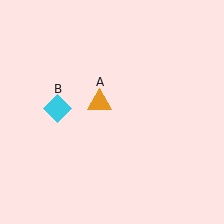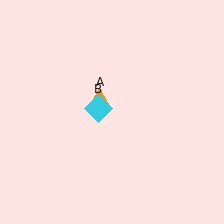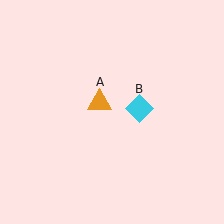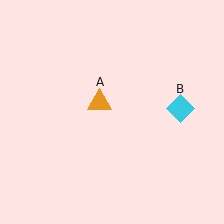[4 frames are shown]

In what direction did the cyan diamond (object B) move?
The cyan diamond (object B) moved right.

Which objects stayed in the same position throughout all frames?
Orange triangle (object A) remained stationary.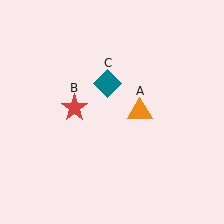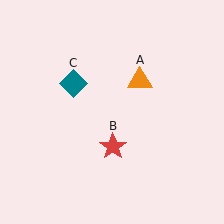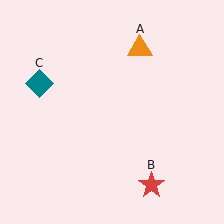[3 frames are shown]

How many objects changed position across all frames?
3 objects changed position: orange triangle (object A), red star (object B), teal diamond (object C).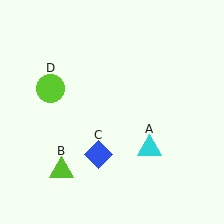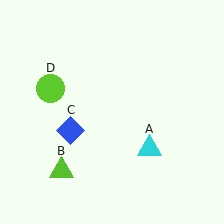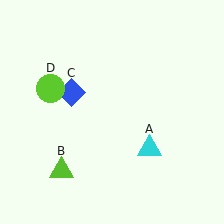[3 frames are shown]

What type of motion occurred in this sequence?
The blue diamond (object C) rotated clockwise around the center of the scene.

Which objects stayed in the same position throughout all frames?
Cyan triangle (object A) and lime triangle (object B) and lime circle (object D) remained stationary.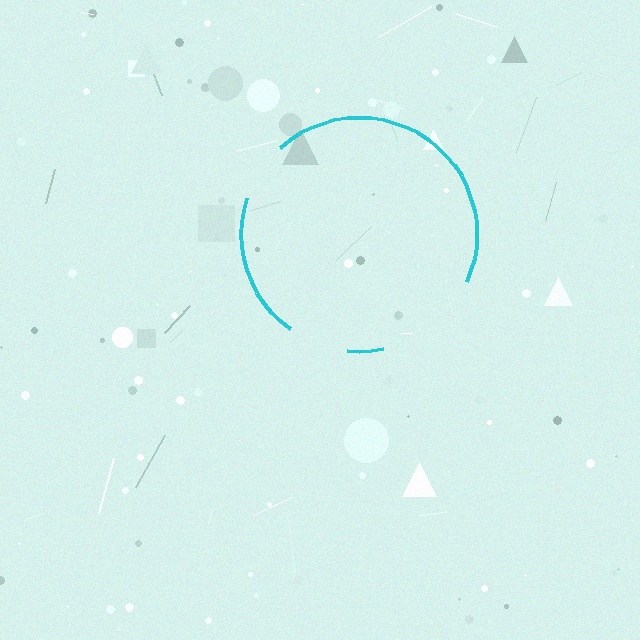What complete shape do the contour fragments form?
The contour fragments form a circle.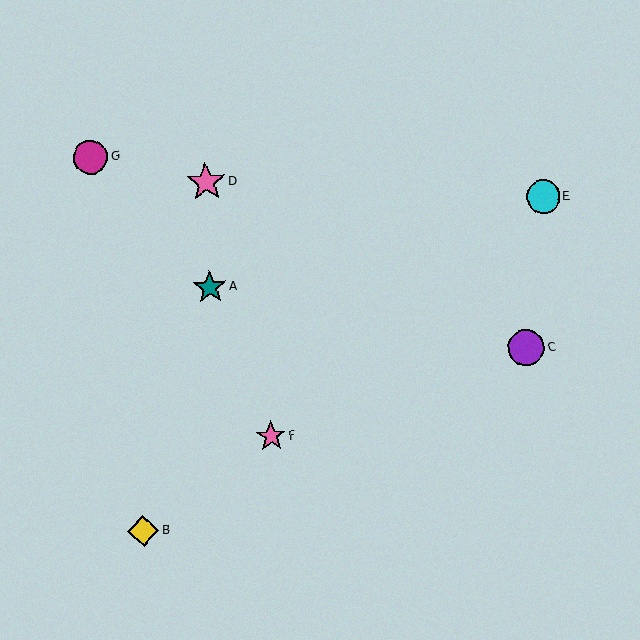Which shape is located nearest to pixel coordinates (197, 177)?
The pink star (labeled D) at (206, 182) is nearest to that location.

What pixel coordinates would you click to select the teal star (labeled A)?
Click at (210, 287) to select the teal star A.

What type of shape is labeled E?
Shape E is a cyan circle.